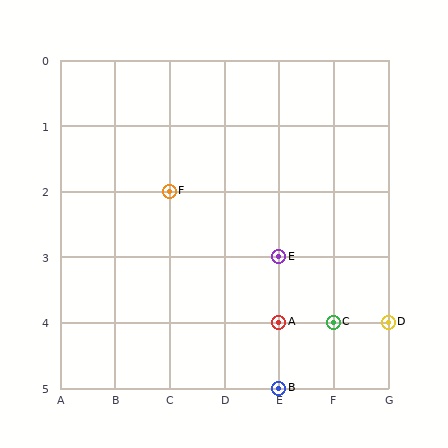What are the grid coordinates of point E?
Point E is at grid coordinates (E, 3).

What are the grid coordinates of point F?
Point F is at grid coordinates (C, 2).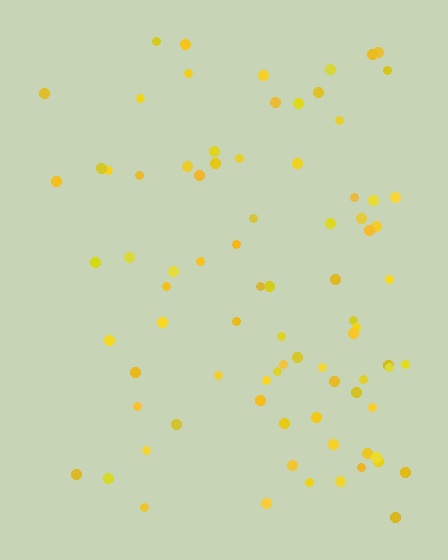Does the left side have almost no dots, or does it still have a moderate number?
Still a moderate number, just noticeably fewer than the right.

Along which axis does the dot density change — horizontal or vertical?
Horizontal.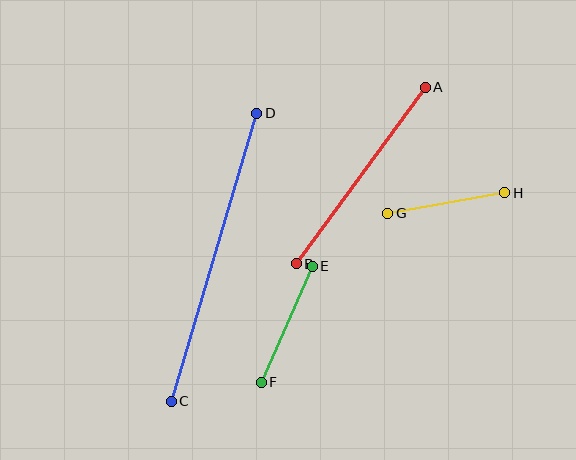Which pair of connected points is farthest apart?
Points C and D are farthest apart.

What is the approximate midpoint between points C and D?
The midpoint is at approximately (214, 257) pixels.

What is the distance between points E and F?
The distance is approximately 127 pixels.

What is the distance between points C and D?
The distance is approximately 300 pixels.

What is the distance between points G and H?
The distance is approximately 119 pixels.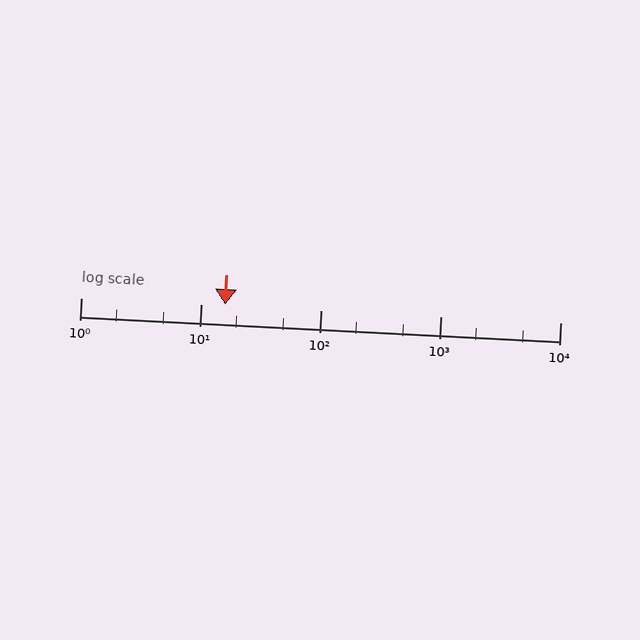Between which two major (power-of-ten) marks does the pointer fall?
The pointer is between 10 and 100.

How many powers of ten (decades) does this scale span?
The scale spans 4 decades, from 1 to 10000.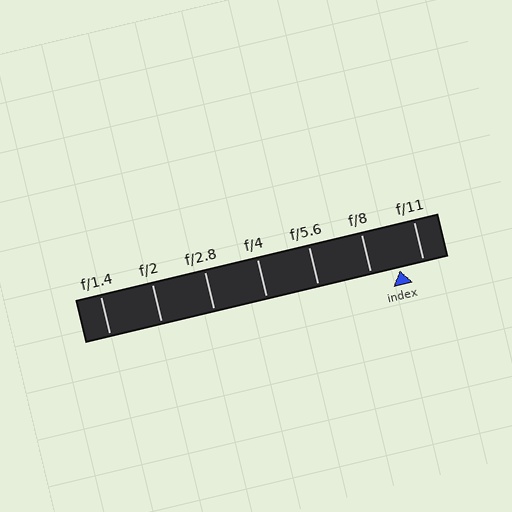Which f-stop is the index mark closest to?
The index mark is closest to f/11.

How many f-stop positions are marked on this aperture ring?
There are 7 f-stop positions marked.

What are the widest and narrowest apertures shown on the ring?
The widest aperture shown is f/1.4 and the narrowest is f/11.